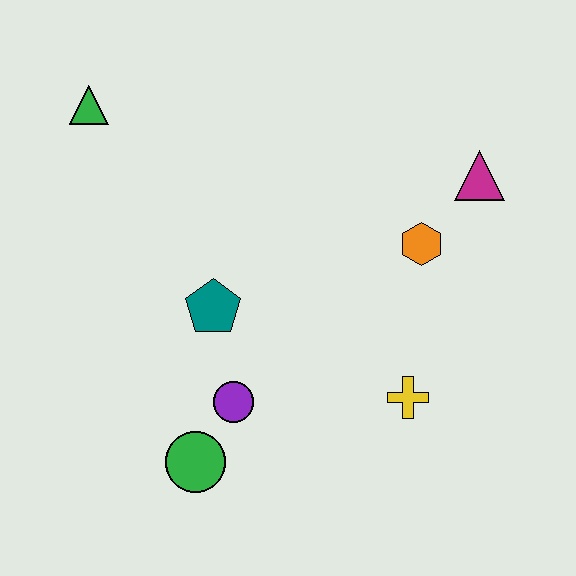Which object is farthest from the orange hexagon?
The green triangle is farthest from the orange hexagon.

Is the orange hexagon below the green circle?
No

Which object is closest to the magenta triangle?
The orange hexagon is closest to the magenta triangle.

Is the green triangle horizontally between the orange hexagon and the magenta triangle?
No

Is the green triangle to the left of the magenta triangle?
Yes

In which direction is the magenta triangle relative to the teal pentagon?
The magenta triangle is to the right of the teal pentagon.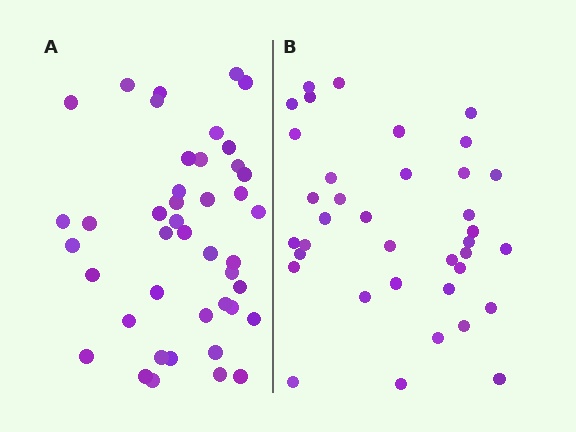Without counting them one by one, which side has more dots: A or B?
Region A (the left region) has more dots.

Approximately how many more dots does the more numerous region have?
Region A has about 6 more dots than region B.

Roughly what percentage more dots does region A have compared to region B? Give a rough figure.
About 15% more.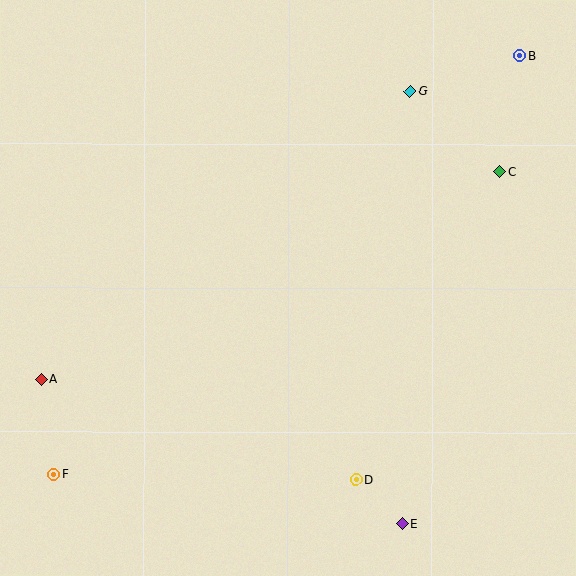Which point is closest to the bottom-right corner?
Point E is closest to the bottom-right corner.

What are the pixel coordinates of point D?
Point D is at (356, 480).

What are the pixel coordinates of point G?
Point G is at (410, 92).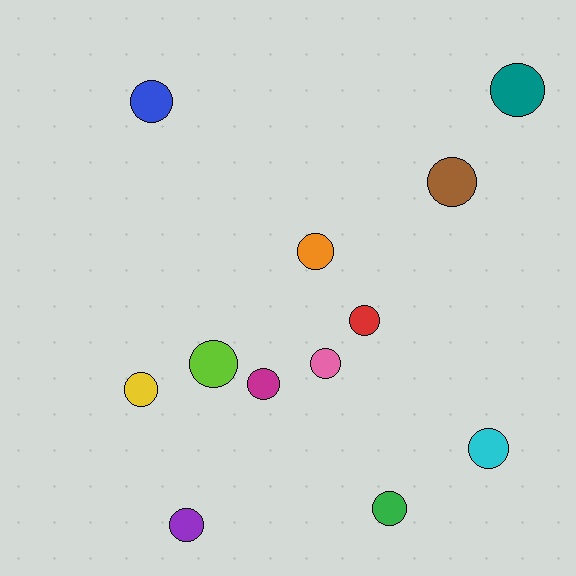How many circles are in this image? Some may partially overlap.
There are 12 circles.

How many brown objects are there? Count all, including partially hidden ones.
There is 1 brown object.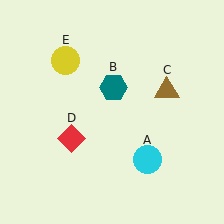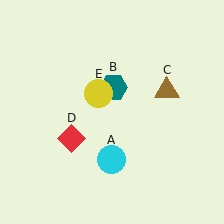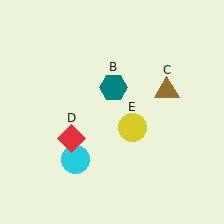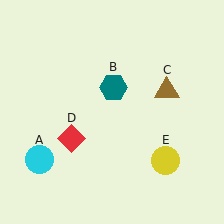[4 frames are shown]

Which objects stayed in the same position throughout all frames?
Teal hexagon (object B) and brown triangle (object C) and red diamond (object D) remained stationary.